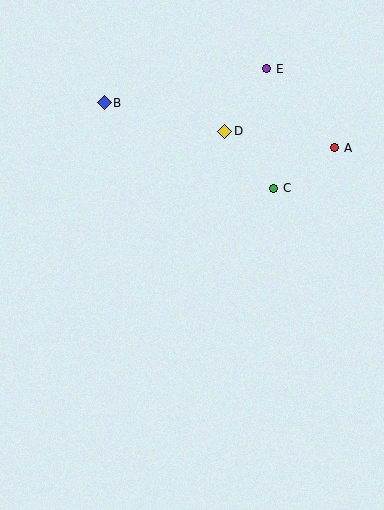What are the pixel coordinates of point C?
Point C is at (274, 188).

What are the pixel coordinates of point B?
Point B is at (104, 103).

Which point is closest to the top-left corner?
Point B is closest to the top-left corner.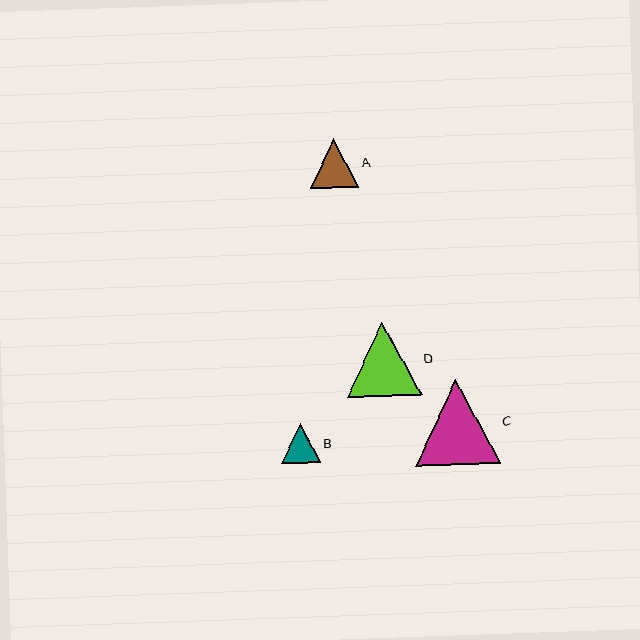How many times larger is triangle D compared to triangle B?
Triangle D is approximately 1.9 times the size of triangle B.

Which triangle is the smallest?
Triangle B is the smallest with a size of approximately 39 pixels.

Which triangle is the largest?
Triangle C is the largest with a size of approximately 85 pixels.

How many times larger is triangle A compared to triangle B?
Triangle A is approximately 1.2 times the size of triangle B.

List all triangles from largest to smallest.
From largest to smallest: C, D, A, B.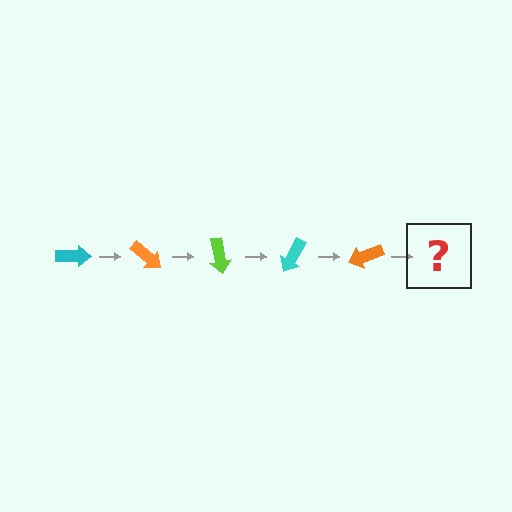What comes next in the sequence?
The next element should be a lime arrow, rotated 200 degrees from the start.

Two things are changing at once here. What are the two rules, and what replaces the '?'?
The two rules are that it rotates 40 degrees each step and the color cycles through cyan, orange, and lime. The '?' should be a lime arrow, rotated 200 degrees from the start.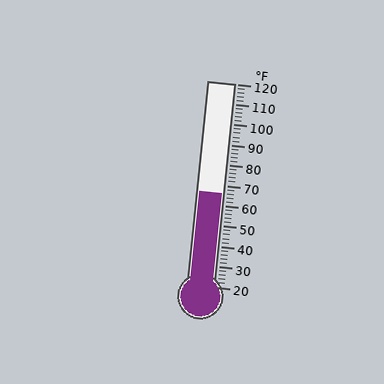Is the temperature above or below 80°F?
The temperature is below 80°F.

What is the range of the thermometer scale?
The thermometer scale ranges from 20°F to 120°F.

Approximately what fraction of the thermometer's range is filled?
The thermometer is filled to approximately 45% of its range.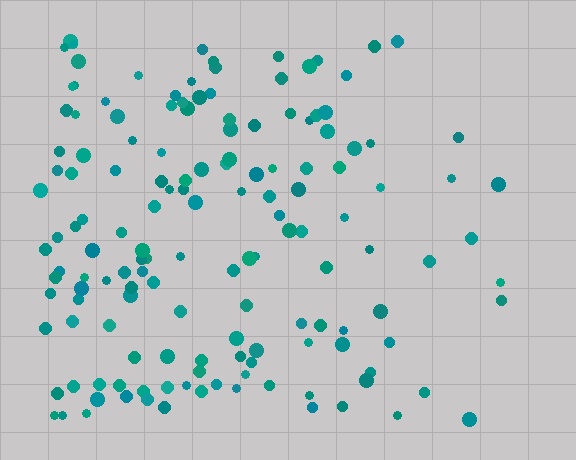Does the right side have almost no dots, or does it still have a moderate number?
Still a moderate number, just noticeably fewer than the left.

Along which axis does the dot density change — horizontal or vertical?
Horizontal.